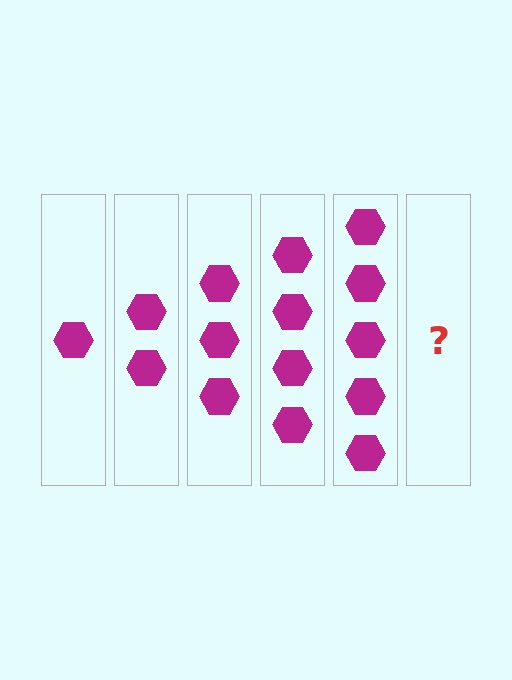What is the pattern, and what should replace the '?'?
The pattern is that each step adds one more hexagon. The '?' should be 6 hexagons.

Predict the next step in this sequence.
The next step is 6 hexagons.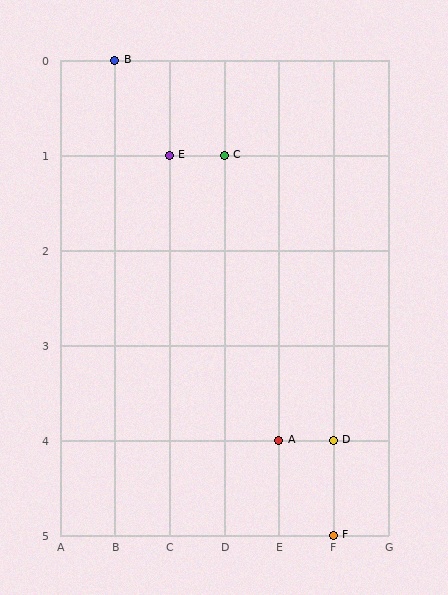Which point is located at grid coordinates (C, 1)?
Point E is at (C, 1).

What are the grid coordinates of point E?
Point E is at grid coordinates (C, 1).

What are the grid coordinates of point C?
Point C is at grid coordinates (D, 1).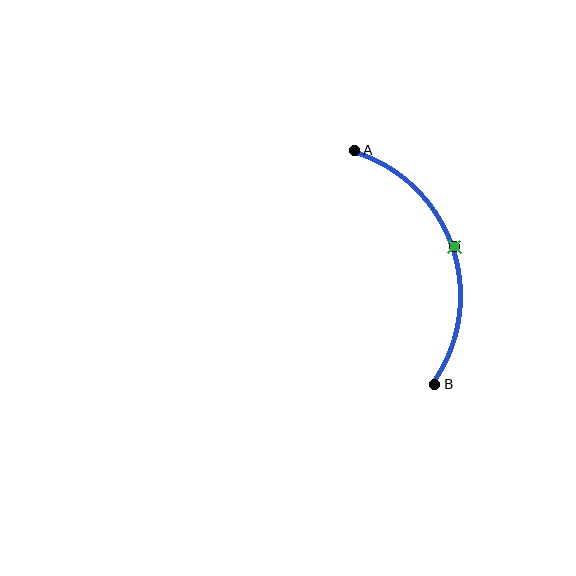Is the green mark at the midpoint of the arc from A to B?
Yes. The green mark lies on the arc at equal arc-length from both A and B — it is the arc midpoint.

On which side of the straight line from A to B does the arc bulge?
The arc bulges to the right of the straight line connecting A and B.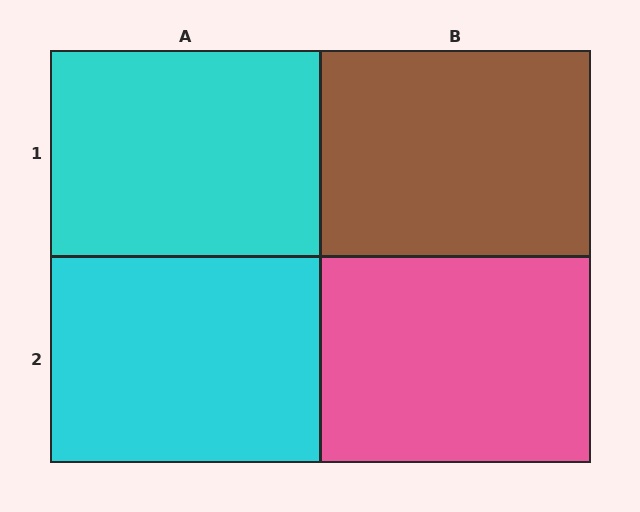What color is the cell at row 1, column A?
Cyan.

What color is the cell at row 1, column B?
Brown.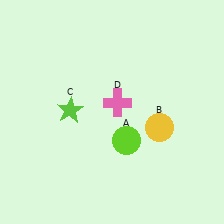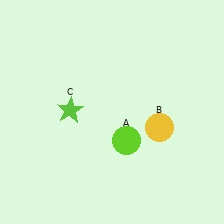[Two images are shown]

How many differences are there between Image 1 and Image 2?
There is 1 difference between the two images.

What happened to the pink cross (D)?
The pink cross (D) was removed in Image 2. It was in the top-right area of Image 1.